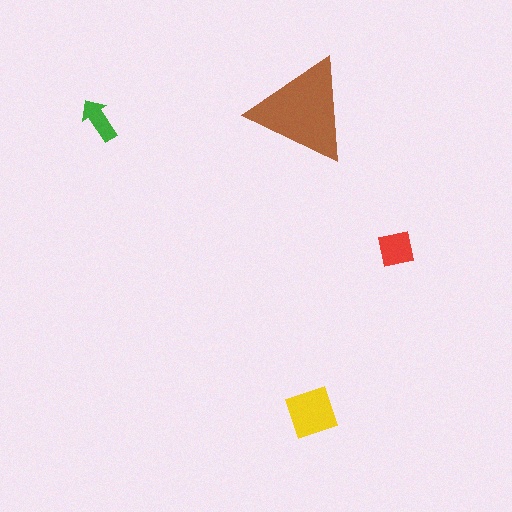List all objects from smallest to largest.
The green arrow, the red square, the yellow diamond, the brown triangle.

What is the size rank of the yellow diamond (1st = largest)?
2nd.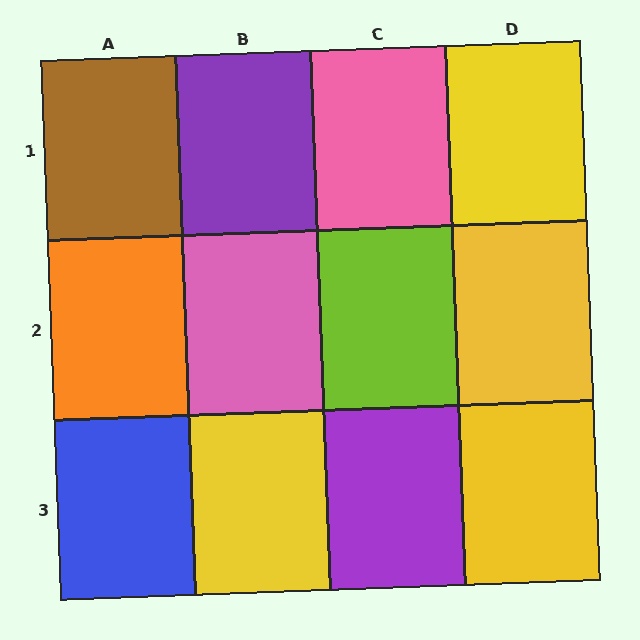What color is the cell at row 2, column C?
Lime.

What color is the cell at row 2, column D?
Yellow.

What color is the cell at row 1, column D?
Yellow.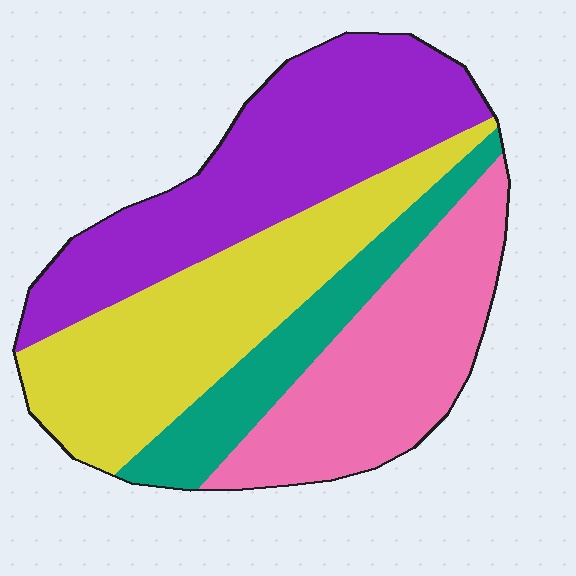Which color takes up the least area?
Teal, at roughly 15%.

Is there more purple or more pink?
Purple.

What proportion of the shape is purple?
Purple takes up about one third (1/3) of the shape.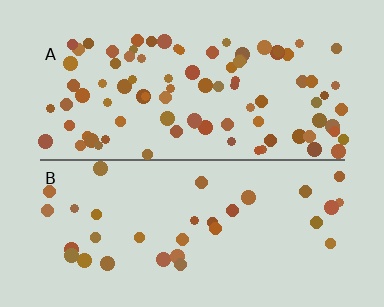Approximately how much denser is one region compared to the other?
Approximately 2.6× — region A over region B.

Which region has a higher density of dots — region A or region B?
A (the top).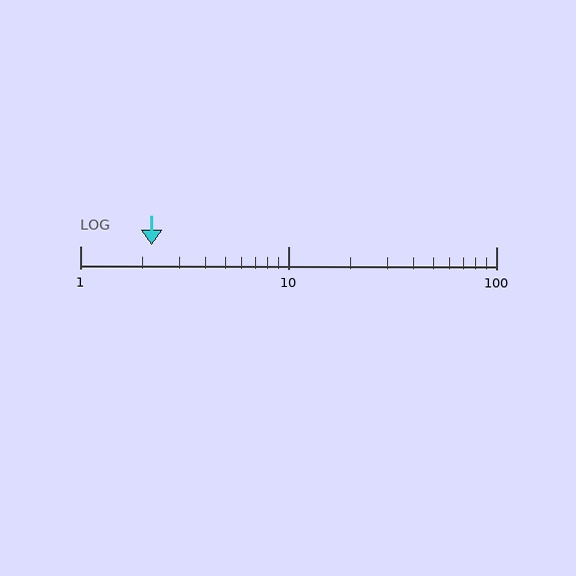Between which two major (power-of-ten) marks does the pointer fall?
The pointer is between 1 and 10.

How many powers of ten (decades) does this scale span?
The scale spans 2 decades, from 1 to 100.